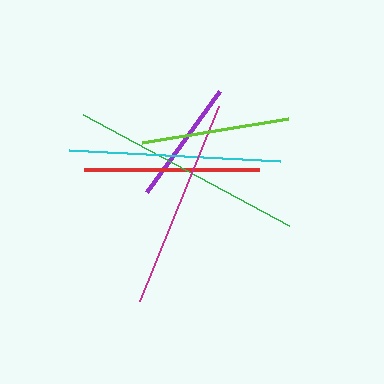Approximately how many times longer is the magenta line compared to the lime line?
The magenta line is approximately 1.4 times the length of the lime line.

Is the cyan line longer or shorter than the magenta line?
The cyan line is longer than the magenta line.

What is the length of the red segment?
The red segment is approximately 175 pixels long.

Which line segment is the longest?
The green line is the longest at approximately 234 pixels.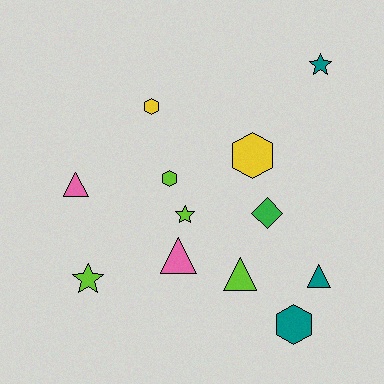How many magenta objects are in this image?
There are no magenta objects.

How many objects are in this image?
There are 12 objects.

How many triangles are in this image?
There are 4 triangles.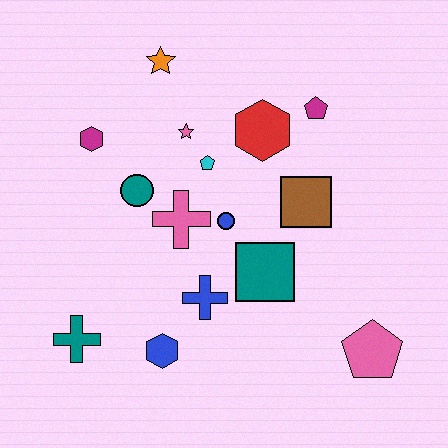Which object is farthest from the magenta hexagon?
The pink pentagon is farthest from the magenta hexagon.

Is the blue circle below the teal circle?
Yes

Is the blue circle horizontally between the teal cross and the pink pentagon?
Yes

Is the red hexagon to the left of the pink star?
No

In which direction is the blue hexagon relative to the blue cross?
The blue hexagon is below the blue cross.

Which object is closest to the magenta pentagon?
The red hexagon is closest to the magenta pentagon.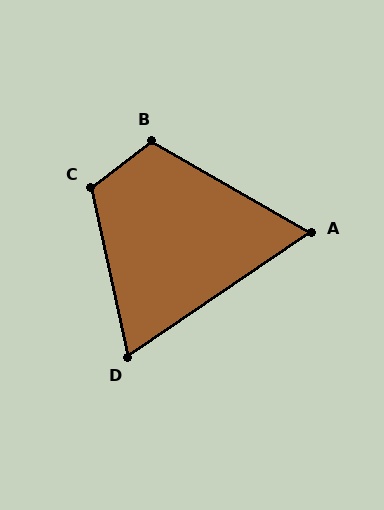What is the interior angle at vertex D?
Approximately 68 degrees (acute).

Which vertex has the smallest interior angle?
A, at approximately 64 degrees.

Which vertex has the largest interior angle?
C, at approximately 116 degrees.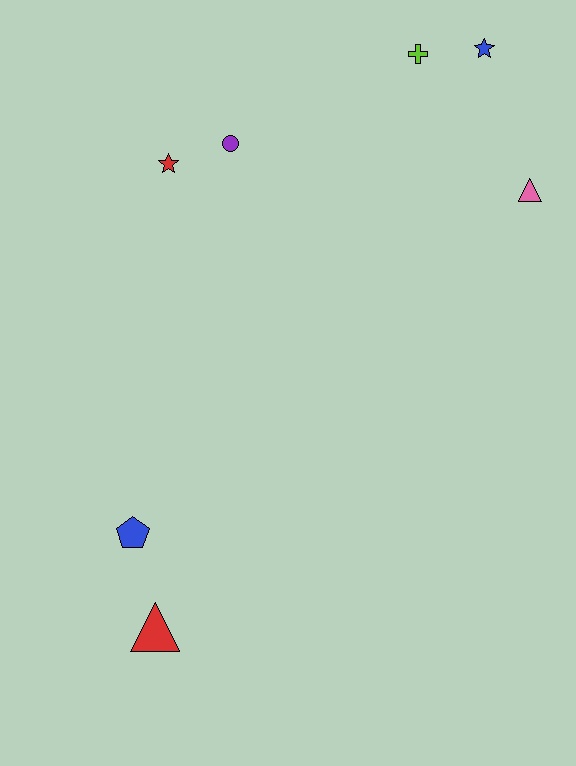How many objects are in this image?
There are 7 objects.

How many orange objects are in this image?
There are no orange objects.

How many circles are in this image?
There is 1 circle.